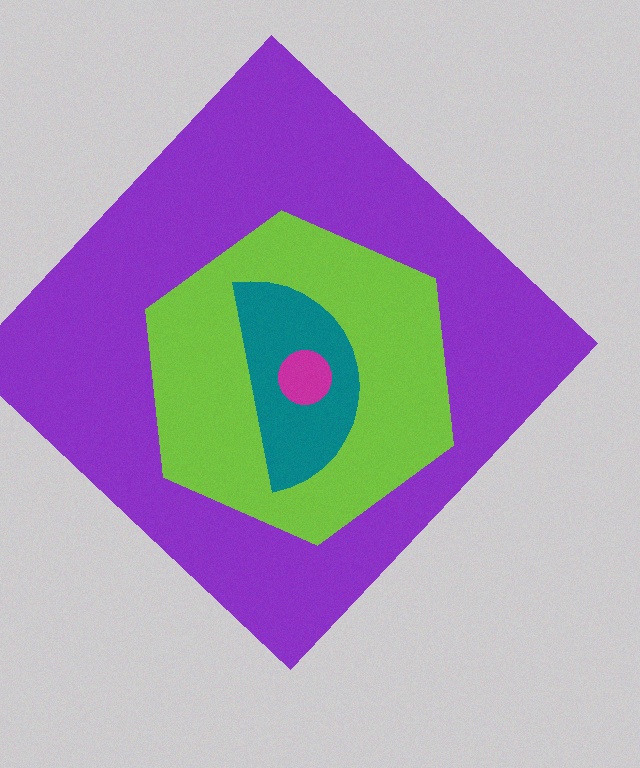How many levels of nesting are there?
4.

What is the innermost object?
The magenta circle.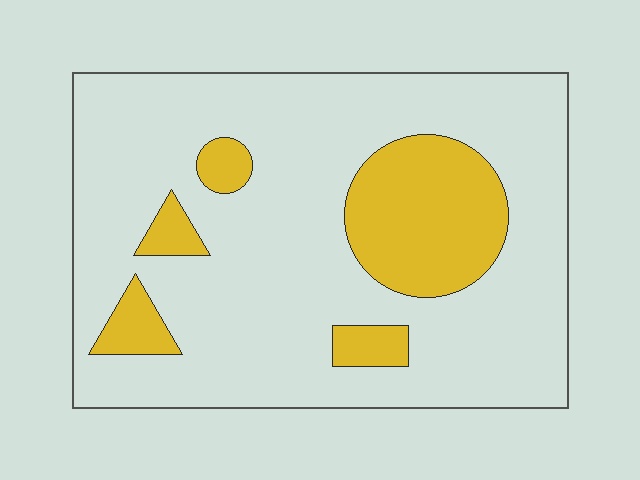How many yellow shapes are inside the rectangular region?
5.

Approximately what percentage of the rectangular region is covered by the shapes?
Approximately 20%.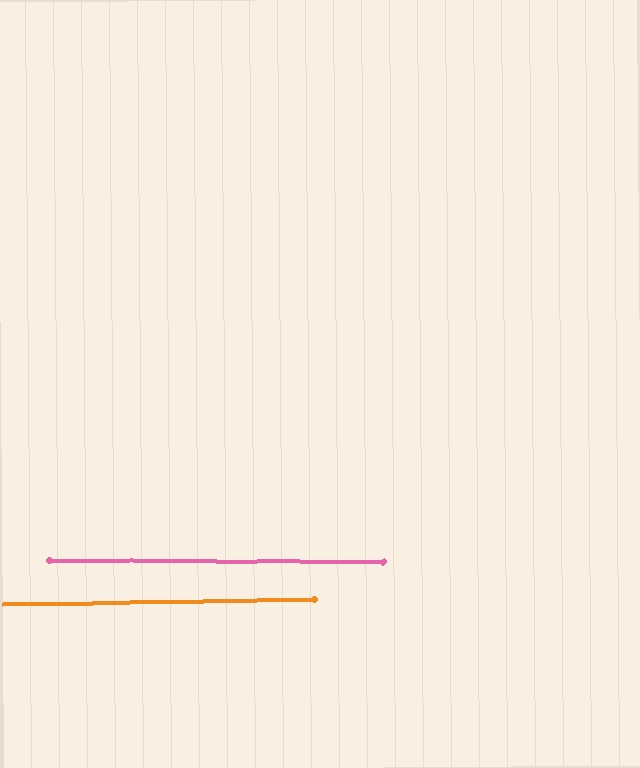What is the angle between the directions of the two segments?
Approximately 1 degree.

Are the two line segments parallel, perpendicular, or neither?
Parallel — their directions differ by only 1.3°.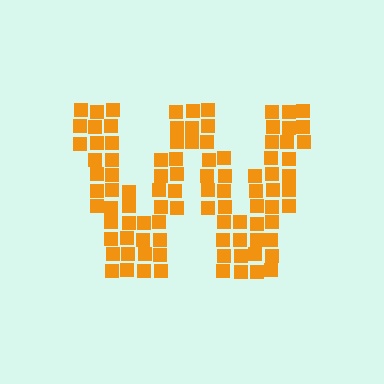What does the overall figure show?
The overall figure shows the letter W.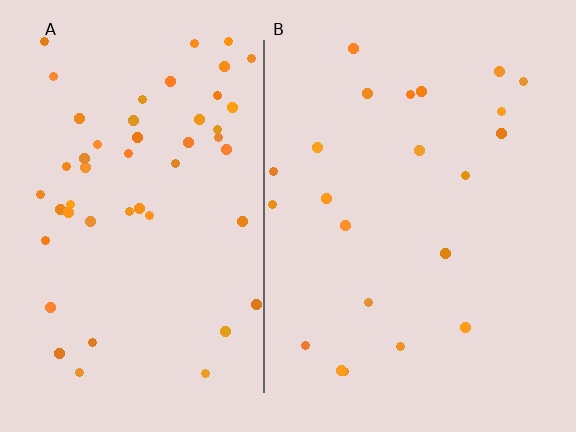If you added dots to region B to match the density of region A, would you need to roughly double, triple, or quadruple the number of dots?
Approximately double.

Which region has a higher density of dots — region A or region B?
A (the left).